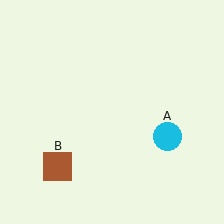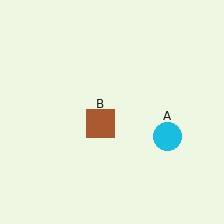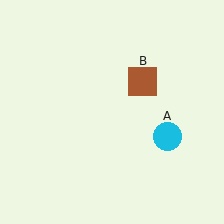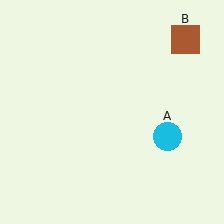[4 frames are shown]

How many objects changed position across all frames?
1 object changed position: brown square (object B).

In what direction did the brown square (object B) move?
The brown square (object B) moved up and to the right.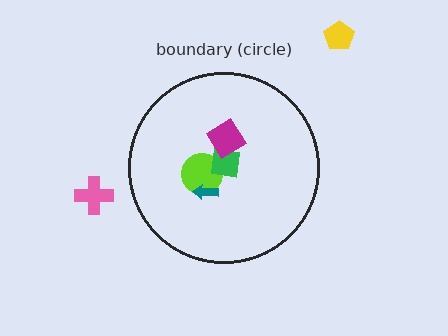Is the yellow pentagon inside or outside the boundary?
Outside.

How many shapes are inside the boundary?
4 inside, 2 outside.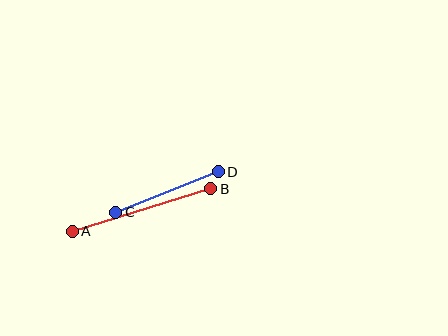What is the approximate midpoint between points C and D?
The midpoint is at approximately (167, 192) pixels.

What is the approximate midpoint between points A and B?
The midpoint is at approximately (141, 210) pixels.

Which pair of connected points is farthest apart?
Points A and B are farthest apart.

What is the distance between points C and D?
The distance is approximately 110 pixels.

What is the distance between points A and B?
The distance is approximately 145 pixels.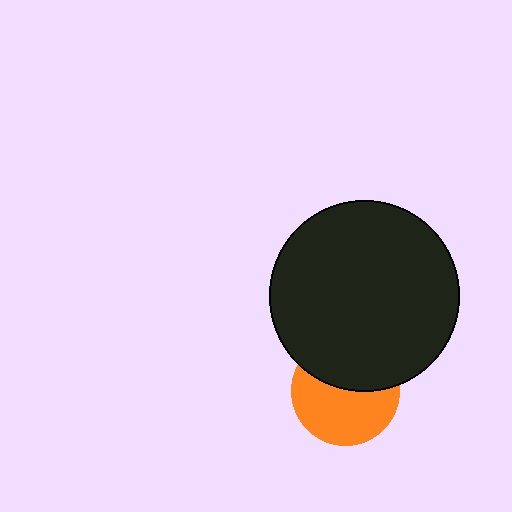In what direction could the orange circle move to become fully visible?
The orange circle could move down. That would shift it out from behind the black circle entirely.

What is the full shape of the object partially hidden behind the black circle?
The partially hidden object is an orange circle.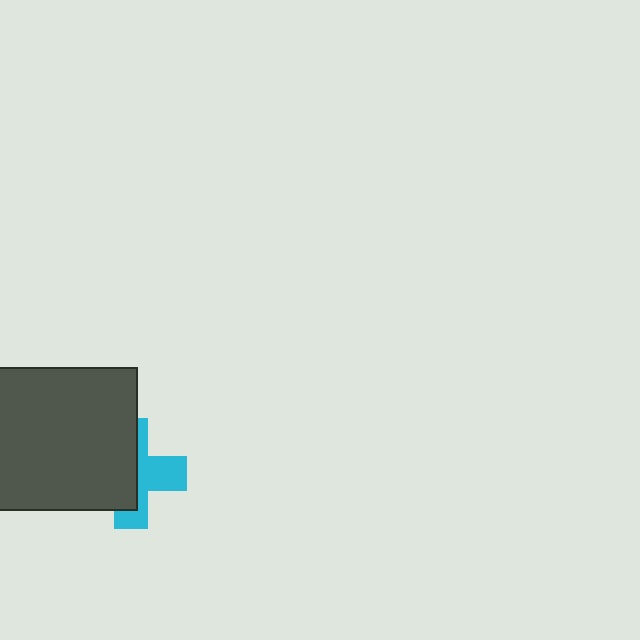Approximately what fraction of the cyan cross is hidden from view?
Roughly 55% of the cyan cross is hidden behind the dark gray square.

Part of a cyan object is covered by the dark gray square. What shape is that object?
It is a cross.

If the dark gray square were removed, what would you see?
You would see the complete cyan cross.